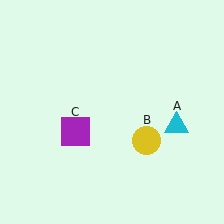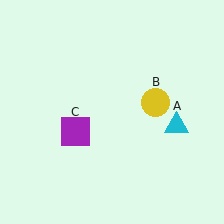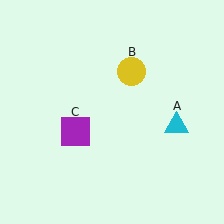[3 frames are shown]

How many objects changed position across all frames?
1 object changed position: yellow circle (object B).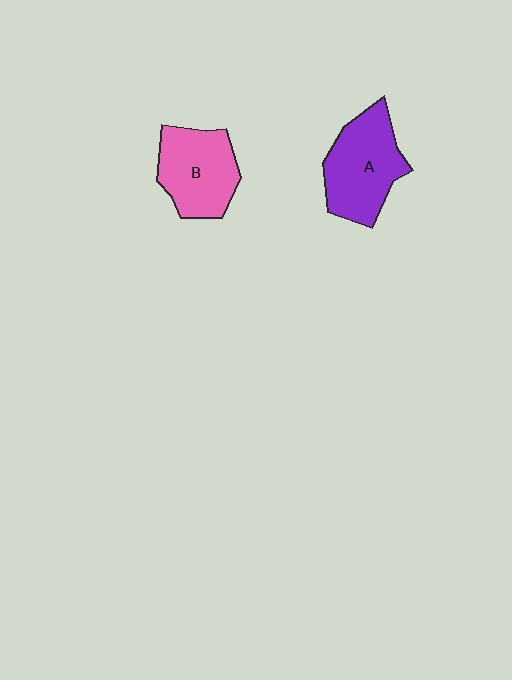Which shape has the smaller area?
Shape B (pink).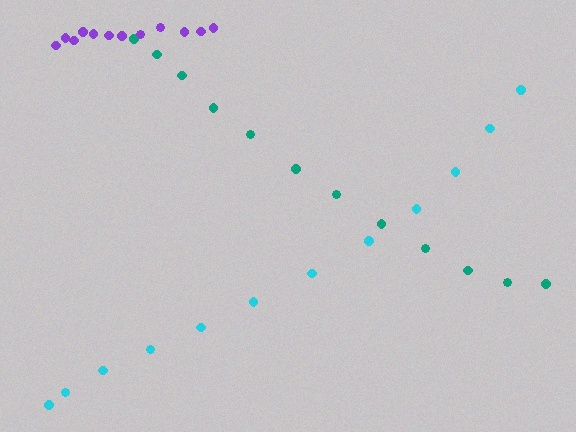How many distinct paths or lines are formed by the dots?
There are 3 distinct paths.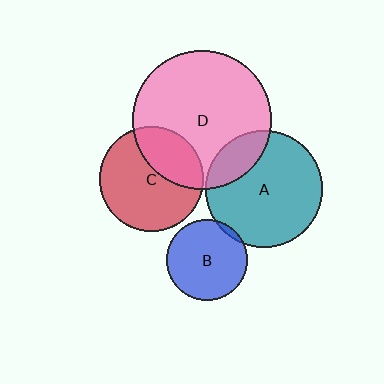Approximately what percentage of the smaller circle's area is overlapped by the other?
Approximately 35%.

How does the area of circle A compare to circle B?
Approximately 2.1 times.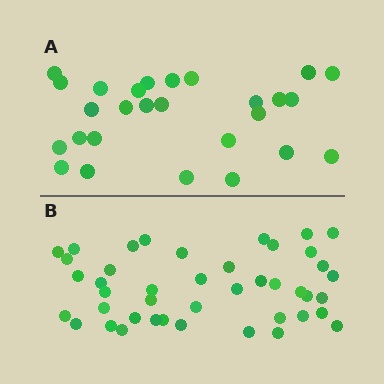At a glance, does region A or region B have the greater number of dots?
Region B (the bottom region) has more dots.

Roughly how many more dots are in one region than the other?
Region B has approximately 15 more dots than region A.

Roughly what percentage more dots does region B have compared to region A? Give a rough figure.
About 60% more.